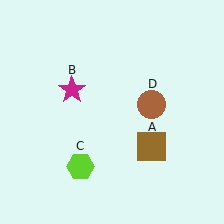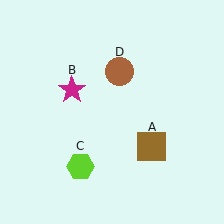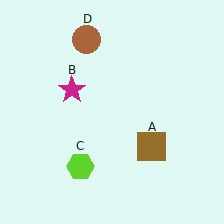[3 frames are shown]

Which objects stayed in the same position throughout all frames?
Brown square (object A) and magenta star (object B) and lime hexagon (object C) remained stationary.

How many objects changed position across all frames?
1 object changed position: brown circle (object D).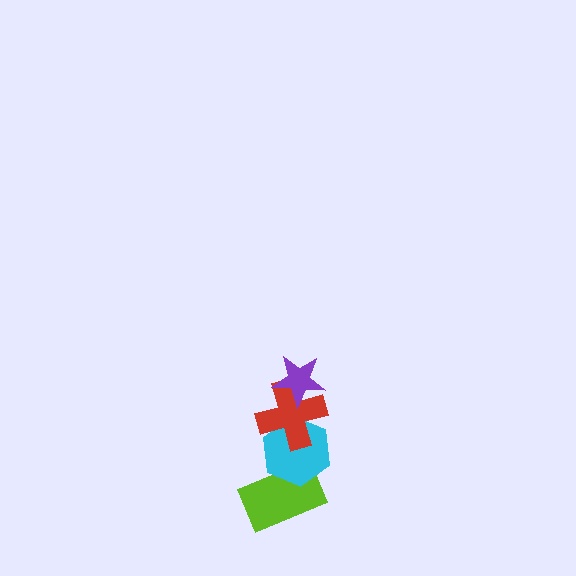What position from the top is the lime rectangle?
The lime rectangle is 4th from the top.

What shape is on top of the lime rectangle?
The cyan hexagon is on top of the lime rectangle.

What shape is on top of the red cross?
The purple star is on top of the red cross.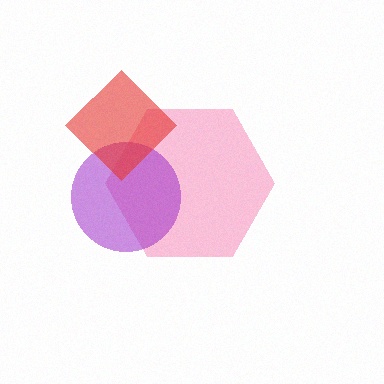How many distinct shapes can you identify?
There are 3 distinct shapes: a pink hexagon, a purple circle, a red diamond.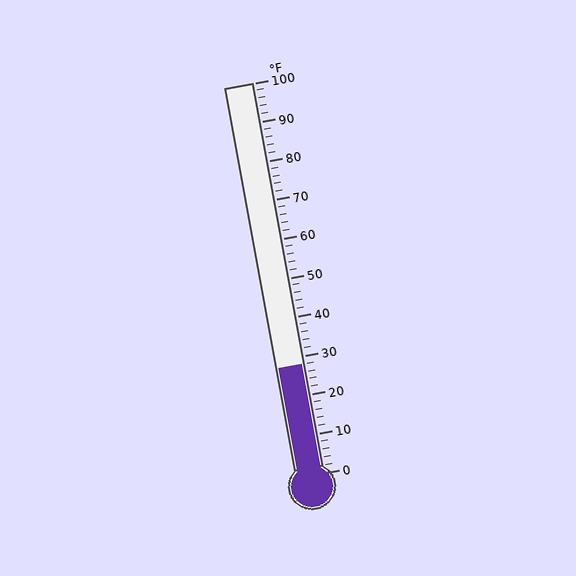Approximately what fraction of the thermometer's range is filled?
The thermometer is filled to approximately 30% of its range.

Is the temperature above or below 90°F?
The temperature is below 90°F.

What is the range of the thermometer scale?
The thermometer scale ranges from 0°F to 100°F.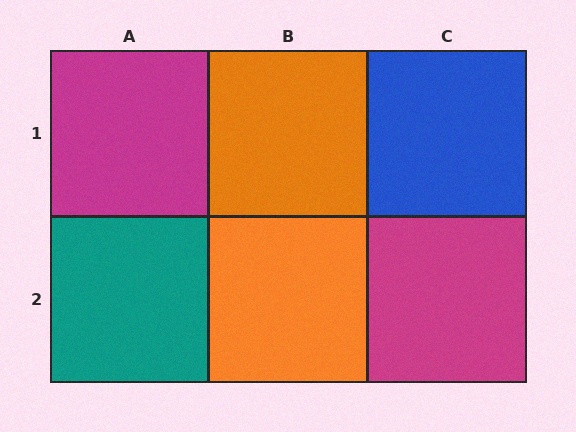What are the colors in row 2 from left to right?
Teal, orange, magenta.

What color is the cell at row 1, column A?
Magenta.